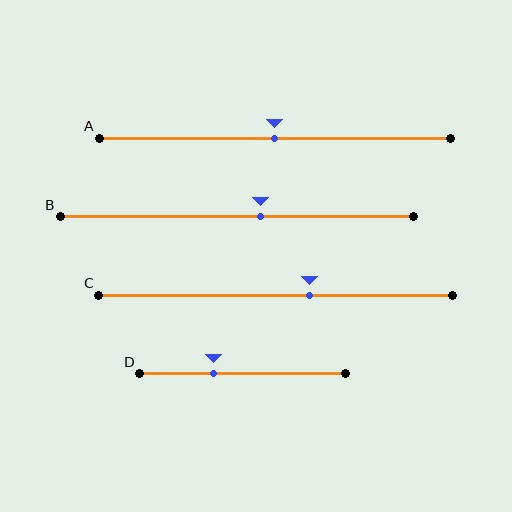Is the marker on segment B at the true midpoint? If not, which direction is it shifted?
No, the marker on segment B is shifted to the right by about 7% of the segment length.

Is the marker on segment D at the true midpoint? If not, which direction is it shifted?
No, the marker on segment D is shifted to the left by about 14% of the segment length.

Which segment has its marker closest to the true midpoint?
Segment A has its marker closest to the true midpoint.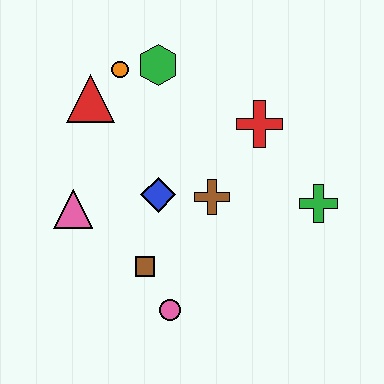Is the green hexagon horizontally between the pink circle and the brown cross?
No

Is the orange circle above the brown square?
Yes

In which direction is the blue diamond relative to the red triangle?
The blue diamond is below the red triangle.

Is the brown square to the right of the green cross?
No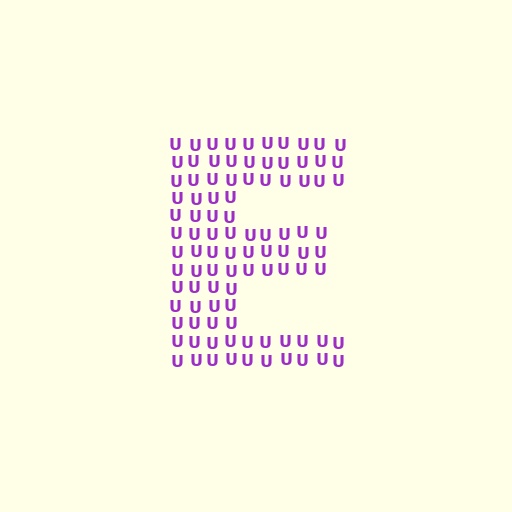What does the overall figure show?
The overall figure shows the letter E.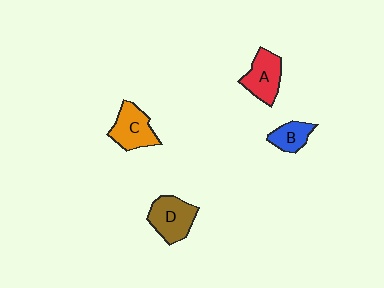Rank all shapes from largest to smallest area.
From largest to smallest: D (brown), C (orange), A (red), B (blue).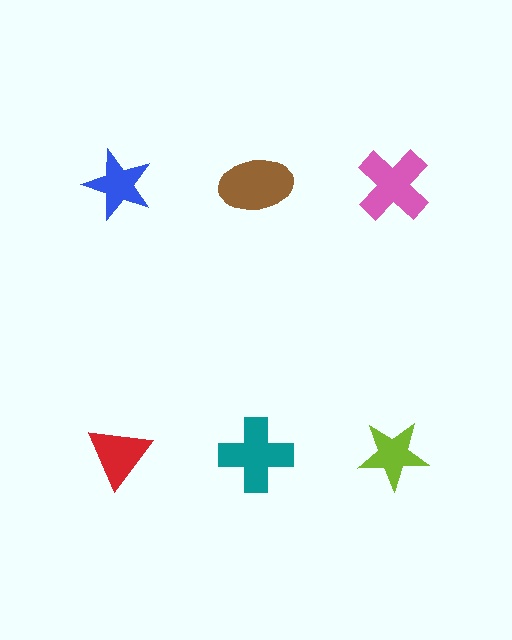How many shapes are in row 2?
3 shapes.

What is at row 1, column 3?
A pink cross.